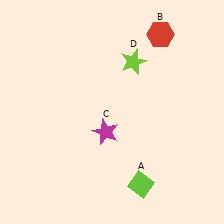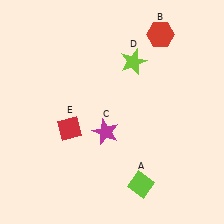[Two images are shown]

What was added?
A red diamond (E) was added in Image 2.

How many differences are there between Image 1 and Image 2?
There is 1 difference between the two images.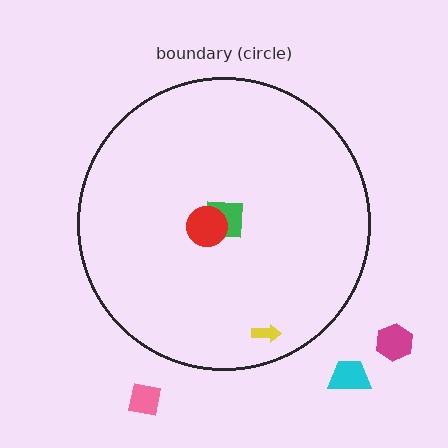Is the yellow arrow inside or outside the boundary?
Inside.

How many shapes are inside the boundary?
3 inside, 3 outside.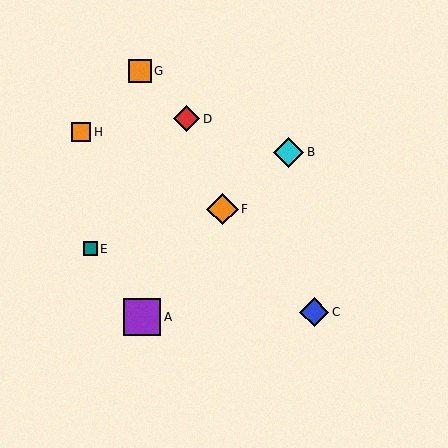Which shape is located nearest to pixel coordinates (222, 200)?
The orange diamond (labeled F) at (223, 209) is nearest to that location.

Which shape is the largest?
The purple square (labeled A) is the largest.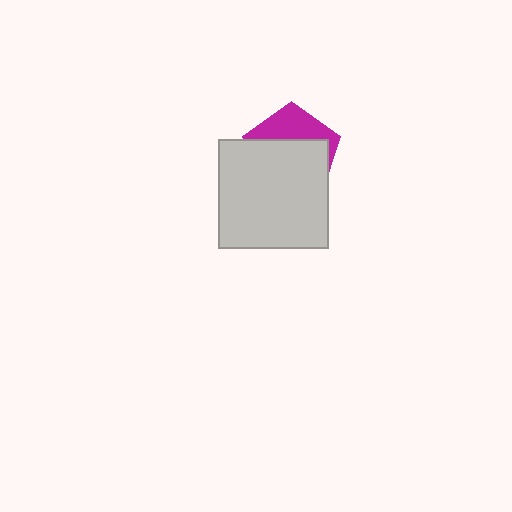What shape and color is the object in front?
The object in front is a light gray square.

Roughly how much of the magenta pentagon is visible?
A small part of it is visible (roughly 34%).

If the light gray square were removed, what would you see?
You would see the complete magenta pentagon.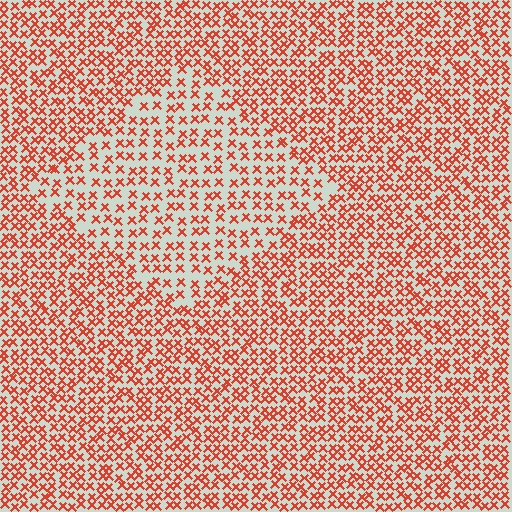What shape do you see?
I see a diamond.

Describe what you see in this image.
The image contains small red elements arranged at two different densities. A diamond-shaped region is visible where the elements are less densely packed than the surrounding area.